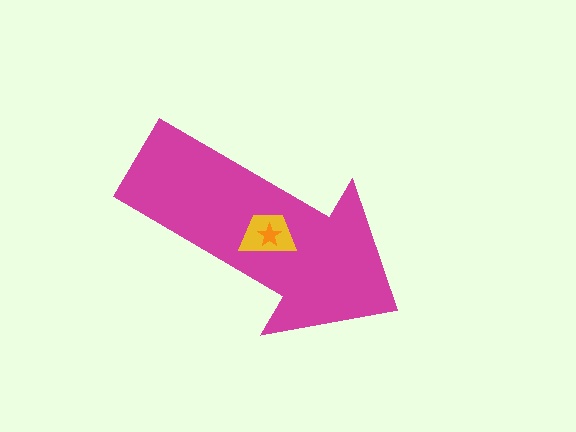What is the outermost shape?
The magenta arrow.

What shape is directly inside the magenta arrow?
The yellow trapezoid.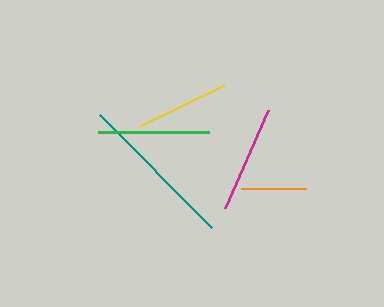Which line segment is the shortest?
The orange line is the shortest at approximately 66 pixels.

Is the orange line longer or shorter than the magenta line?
The magenta line is longer than the orange line.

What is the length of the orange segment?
The orange segment is approximately 66 pixels long.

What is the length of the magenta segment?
The magenta segment is approximately 107 pixels long.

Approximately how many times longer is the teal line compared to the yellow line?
The teal line is approximately 1.7 times the length of the yellow line.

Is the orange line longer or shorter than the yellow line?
The yellow line is longer than the orange line.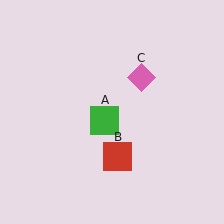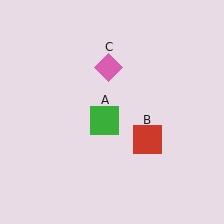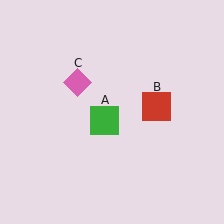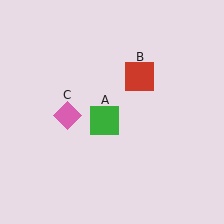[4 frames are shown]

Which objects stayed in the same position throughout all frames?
Green square (object A) remained stationary.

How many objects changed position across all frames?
2 objects changed position: red square (object B), pink diamond (object C).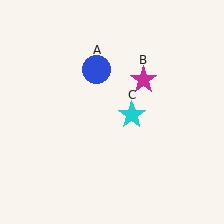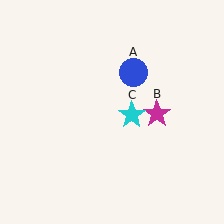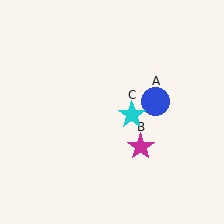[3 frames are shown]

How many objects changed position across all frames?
2 objects changed position: blue circle (object A), magenta star (object B).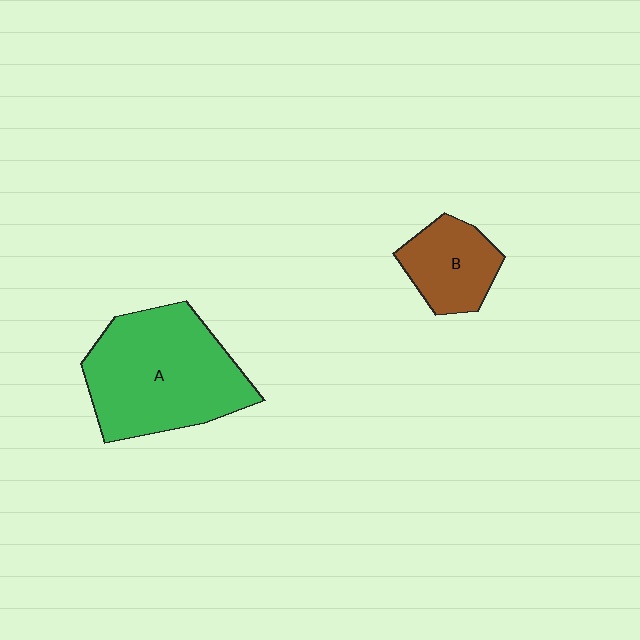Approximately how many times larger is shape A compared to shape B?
Approximately 2.3 times.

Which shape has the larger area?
Shape A (green).